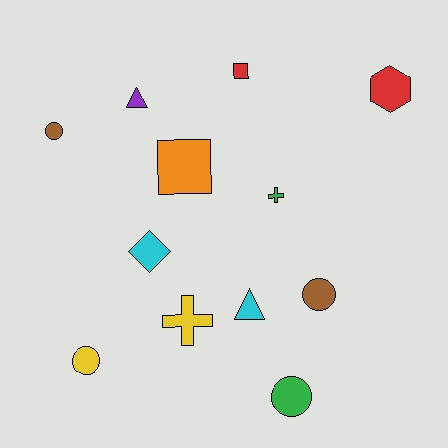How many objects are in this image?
There are 12 objects.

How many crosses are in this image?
There are 2 crosses.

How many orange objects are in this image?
There is 1 orange object.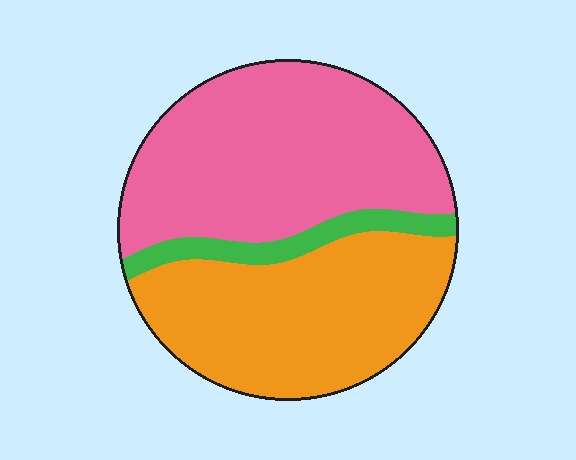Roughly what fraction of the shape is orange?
Orange takes up between a third and a half of the shape.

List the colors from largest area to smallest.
From largest to smallest: pink, orange, green.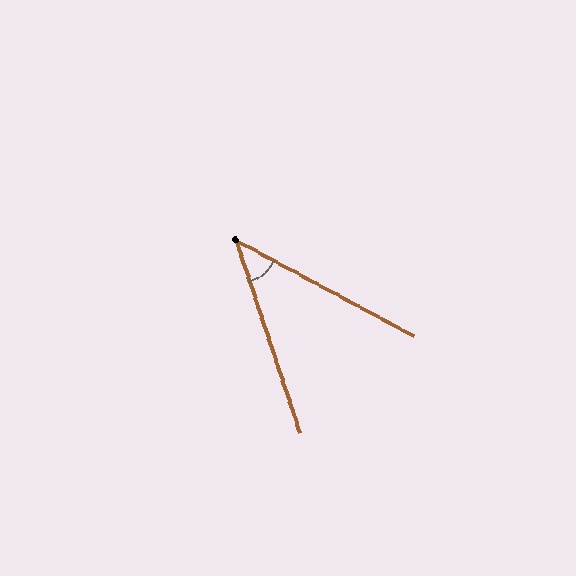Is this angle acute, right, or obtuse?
It is acute.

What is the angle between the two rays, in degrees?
Approximately 43 degrees.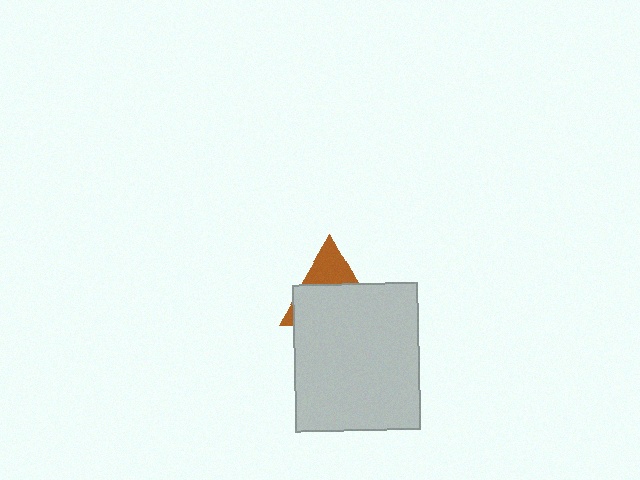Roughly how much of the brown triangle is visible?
A small part of it is visible (roughly 33%).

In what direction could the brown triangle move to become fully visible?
The brown triangle could move up. That would shift it out from behind the light gray rectangle entirely.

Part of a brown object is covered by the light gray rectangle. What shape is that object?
It is a triangle.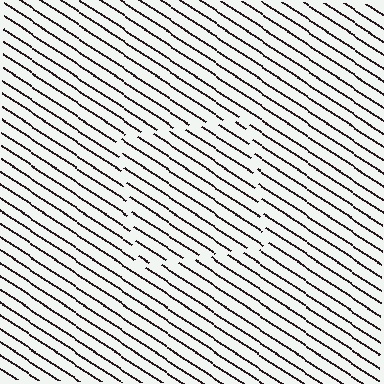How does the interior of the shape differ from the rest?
The interior of the shape contains the same grating, shifted by half a period — the contour is defined by the phase discontinuity where line-ends from the inner and outer gratings abut.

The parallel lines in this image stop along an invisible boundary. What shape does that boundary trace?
An illusory square. The interior of the shape contains the same grating, shifted by half a period — the contour is defined by the phase discontinuity where line-ends from the inner and outer gratings abut.